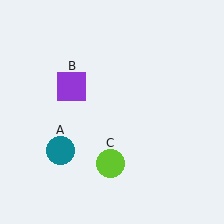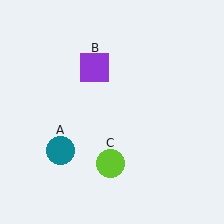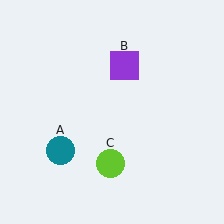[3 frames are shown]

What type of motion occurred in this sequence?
The purple square (object B) rotated clockwise around the center of the scene.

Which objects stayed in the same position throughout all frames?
Teal circle (object A) and lime circle (object C) remained stationary.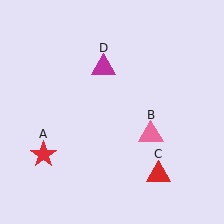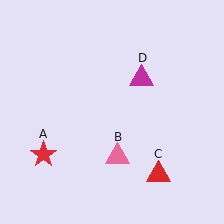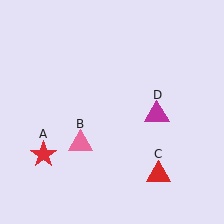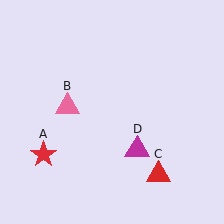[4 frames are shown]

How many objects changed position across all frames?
2 objects changed position: pink triangle (object B), magenta triangle (object D).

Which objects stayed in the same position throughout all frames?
Red star (object A) and red triangle (object C) remained stationary.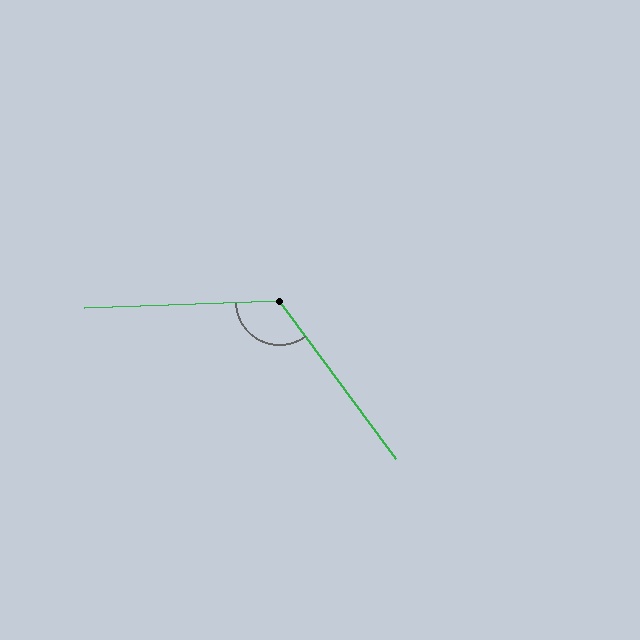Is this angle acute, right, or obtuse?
It is obtuse.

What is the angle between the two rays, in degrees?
Approximately 124 degrees.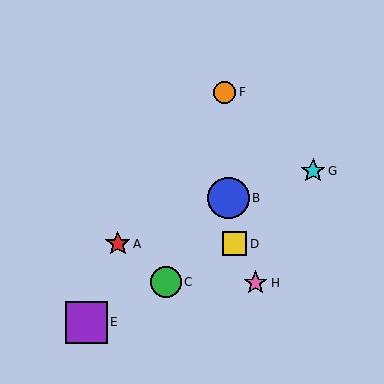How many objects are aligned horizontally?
2 objects (A, D) are aligned horizontally.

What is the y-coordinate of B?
Object B is at y≈198.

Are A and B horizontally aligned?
No, A is at y≈244 and B is at y≈198.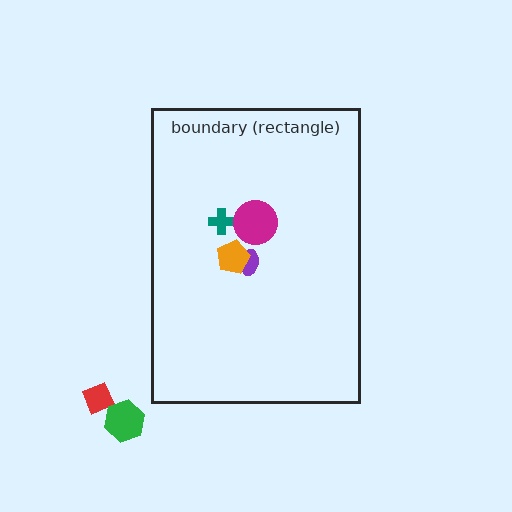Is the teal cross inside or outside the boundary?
Inside.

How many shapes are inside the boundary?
4 inside, 2 outside.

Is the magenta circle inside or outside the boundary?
Inside.